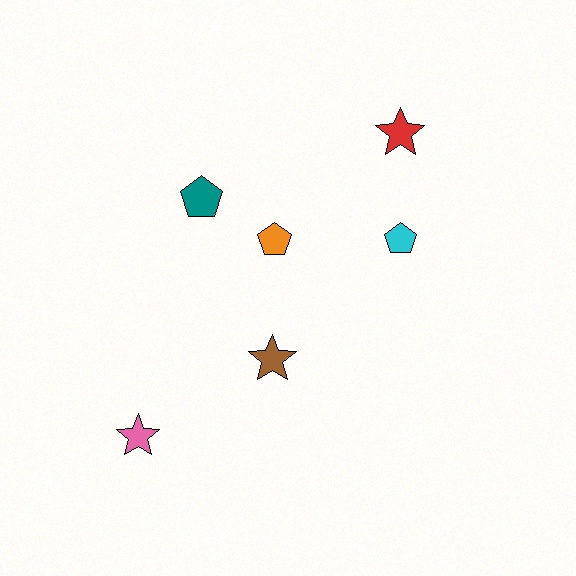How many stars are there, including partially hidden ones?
There are 3 stars.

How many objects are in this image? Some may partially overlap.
There are 6 objects.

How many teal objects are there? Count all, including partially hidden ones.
There is 1 teal object.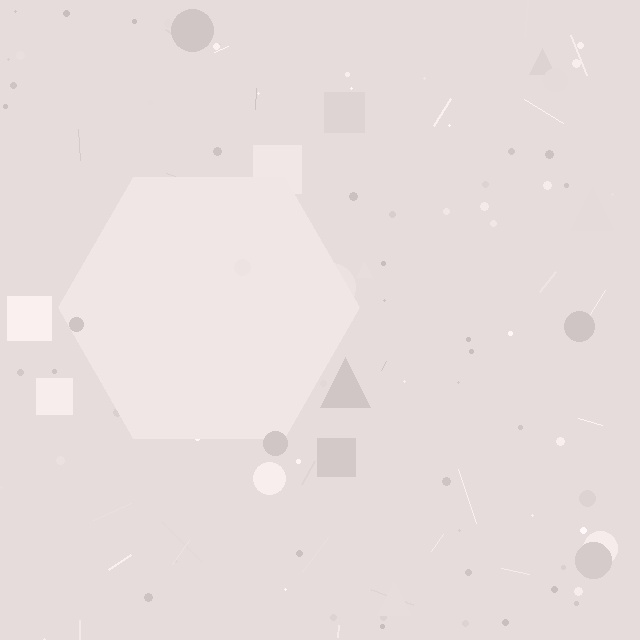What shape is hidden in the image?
A hexagon is hidden in the image.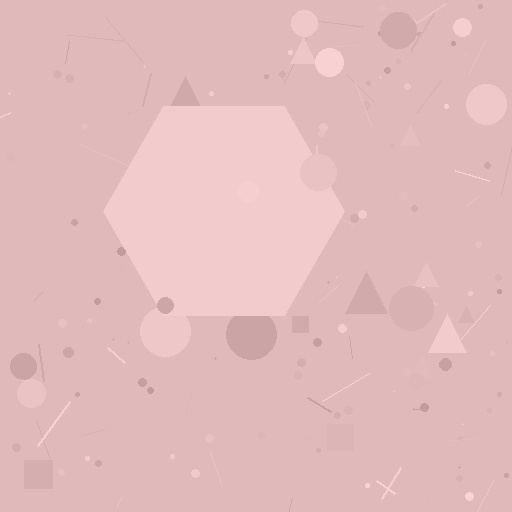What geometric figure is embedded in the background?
A hexagon is embedded in the background.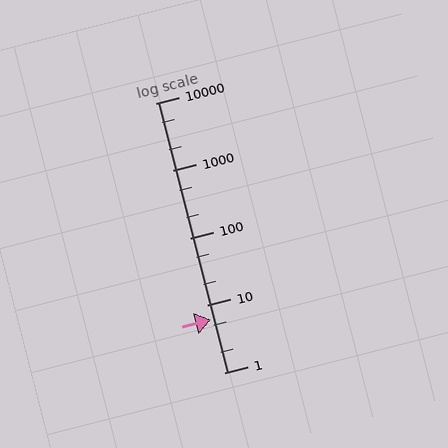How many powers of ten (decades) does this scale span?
The scale spans 4 decades, from 1 to 10000.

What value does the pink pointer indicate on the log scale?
The pointer indicates approximately 6.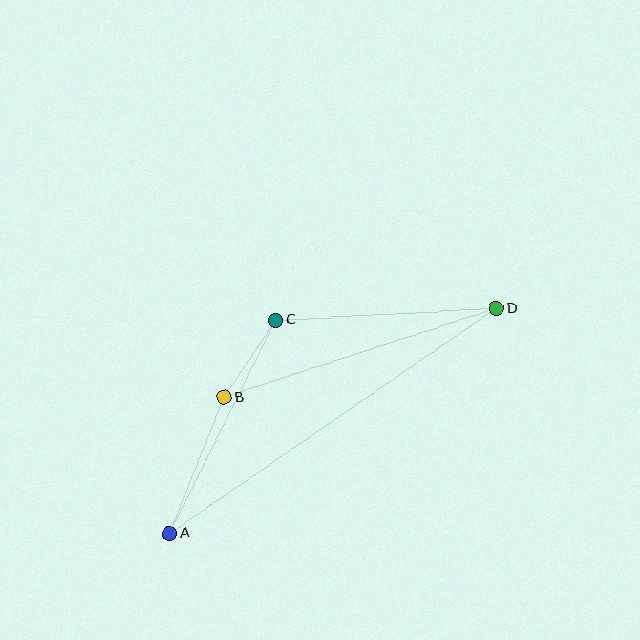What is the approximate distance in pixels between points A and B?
The distance between A and B is approximately 147 pixels.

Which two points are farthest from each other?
Points A and D are farthest from each other.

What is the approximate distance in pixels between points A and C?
The distance between A and C is approximately 239 pixels.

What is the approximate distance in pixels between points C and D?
The distance between C and D is approximately 221 pixels.